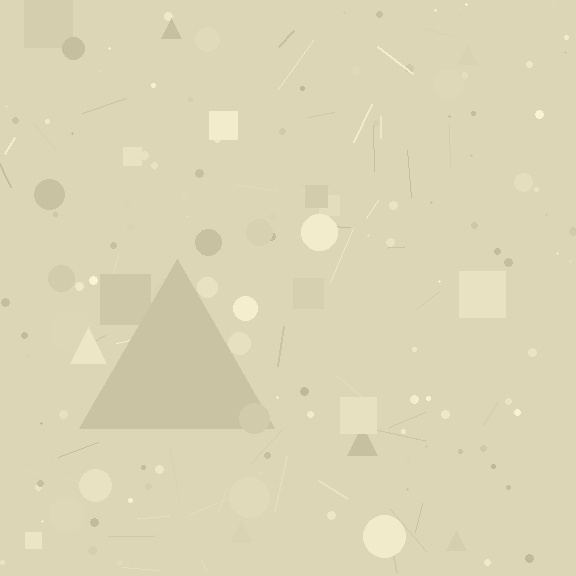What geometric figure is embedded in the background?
A triangle is embedded in the background.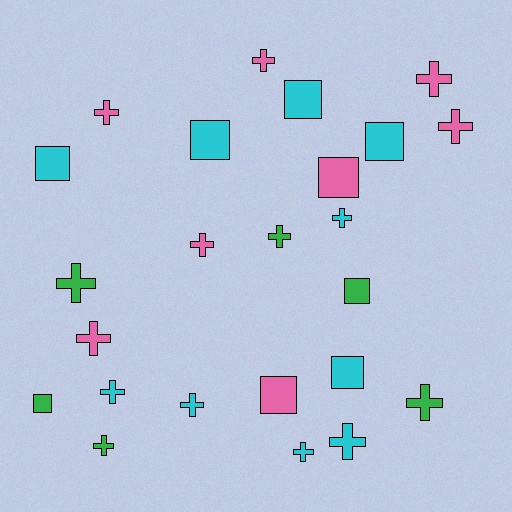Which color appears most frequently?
Cyan, with 10 objects.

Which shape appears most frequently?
Cross, with 15 objects.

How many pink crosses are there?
There are 6 pink crosses.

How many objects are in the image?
There are 24 objects.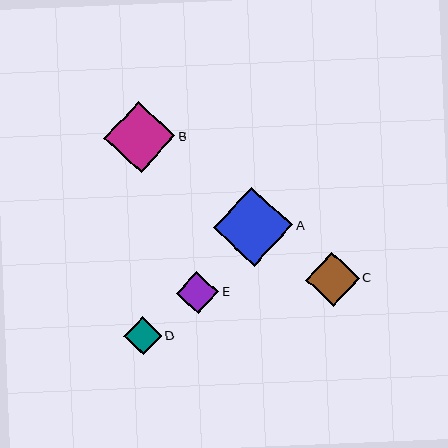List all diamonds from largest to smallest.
From largest to smallest: A, B, C, E, D.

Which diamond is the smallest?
Diamond D is the smallest with a size of approximately 37 pixels.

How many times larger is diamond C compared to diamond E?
Diamond C is approximately 1.3 times the size of diamond E.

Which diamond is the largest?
Diamond A is the largest with a size of approximately 79 pixels.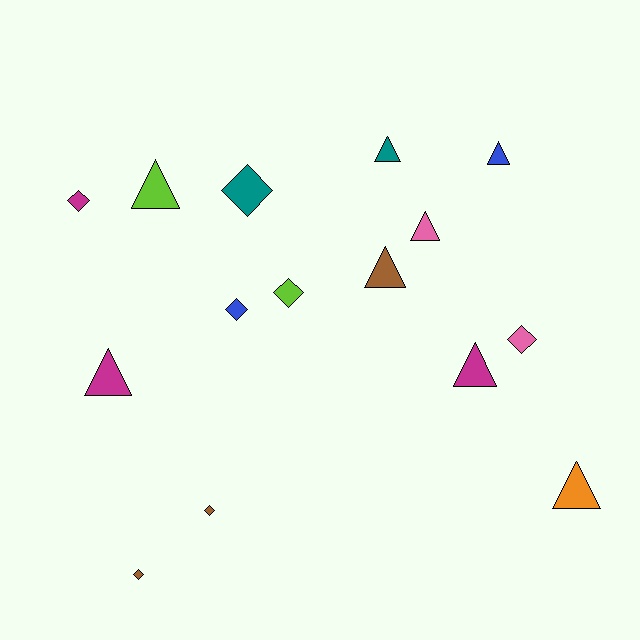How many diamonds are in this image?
There are 7 diamonds.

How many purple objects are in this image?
There are no purple objects.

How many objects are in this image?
There are 15 objects.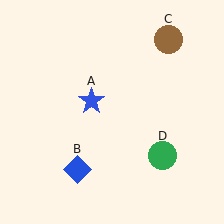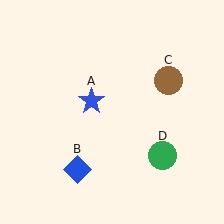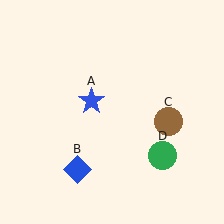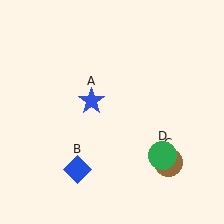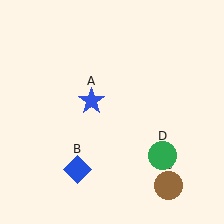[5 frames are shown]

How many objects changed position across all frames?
1 object changed position: brown circle (object C).